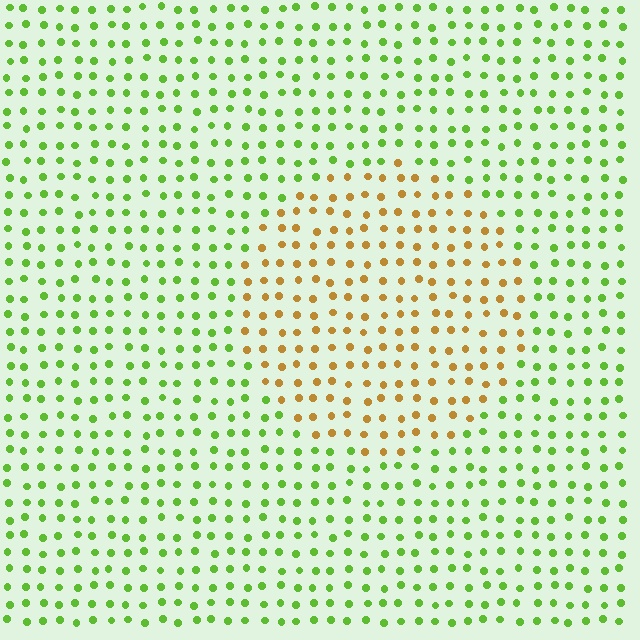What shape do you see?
I see a circle.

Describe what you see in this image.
The image is filled with small lime elements in a uniform arrangement. A circle-shaped region is visible where the elements are tinted to a slightly different hue, forming a subtle color boundary.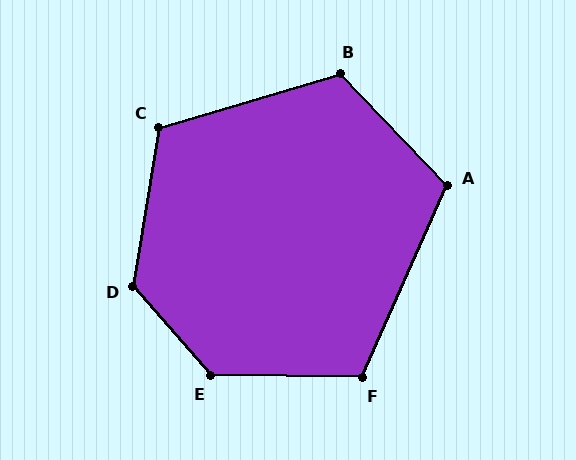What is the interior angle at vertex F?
Approximately 113 degrees (obtuse).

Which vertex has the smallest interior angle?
A, at approximately 113 degrees.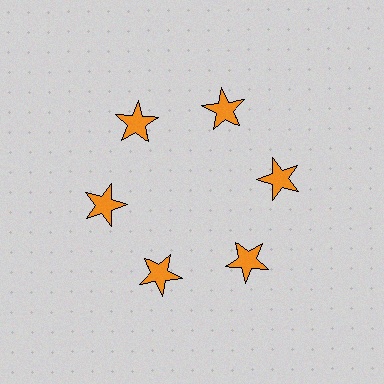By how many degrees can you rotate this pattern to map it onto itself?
The pattern maps onto itself every 60 degrees of rotation.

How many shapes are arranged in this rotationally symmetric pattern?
There are 6 shapes, arranged in 6 groups of 1.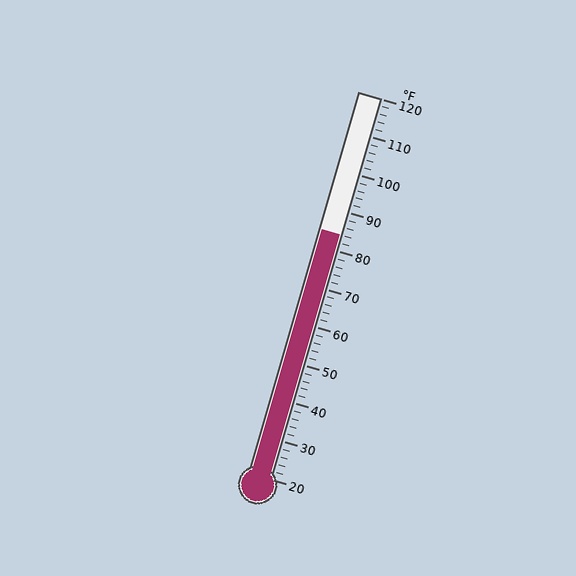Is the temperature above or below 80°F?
The temperature is above 80°F.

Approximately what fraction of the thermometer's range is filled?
The thermometer is filled to approximately 65% of its range.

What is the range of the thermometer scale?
The thermometer scale ranges from 20°F to 120°F.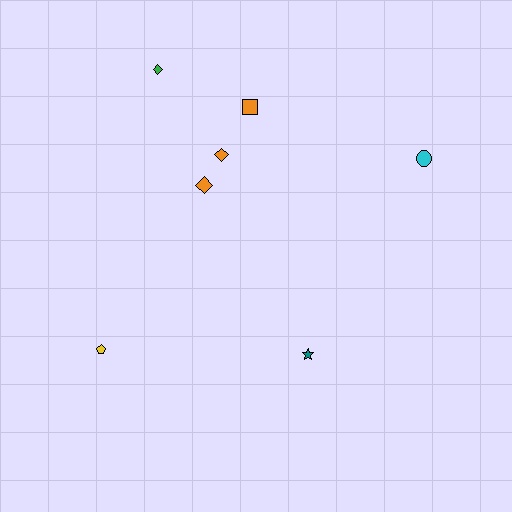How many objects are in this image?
There are 7 objects.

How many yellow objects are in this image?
There is 1 yellow object.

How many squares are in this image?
There is 1 square.